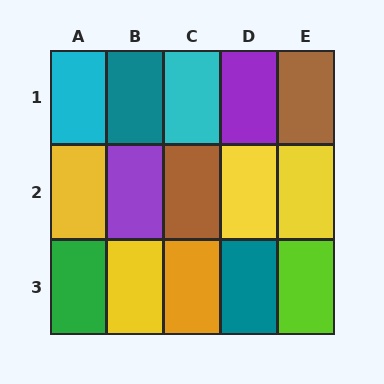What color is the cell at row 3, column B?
Yellow.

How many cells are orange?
1 cell is orange.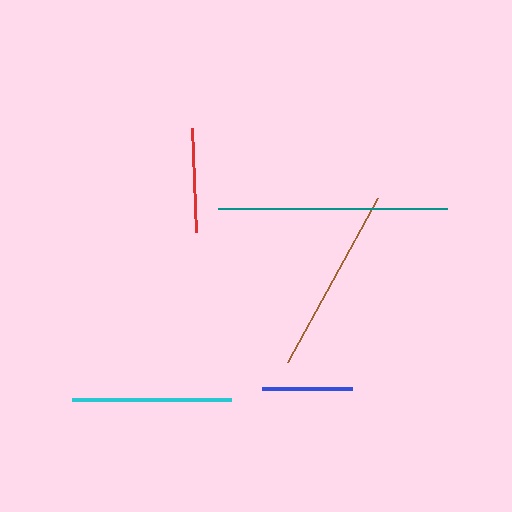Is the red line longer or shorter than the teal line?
The teal line is longer than the red line.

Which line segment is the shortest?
The blue line is the shortest at approximately 91 pixels.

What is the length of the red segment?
The red segment is approximately 104 pixels long.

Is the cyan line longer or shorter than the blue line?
The cyan line is longer than the blue line.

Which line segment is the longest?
The teal line is the longest at approximately 229 pixels.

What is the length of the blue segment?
The blue segment is approximately 91 pixels long.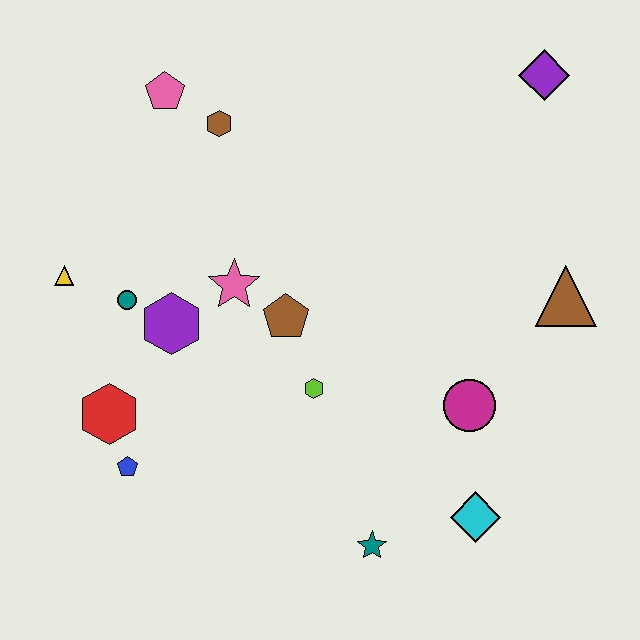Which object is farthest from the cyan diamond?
The pink pentagon is farthest from the cyan diamond.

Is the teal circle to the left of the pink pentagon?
Yes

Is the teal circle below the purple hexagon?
No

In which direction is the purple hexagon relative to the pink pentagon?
The purple hexagon is below the pink pentagon.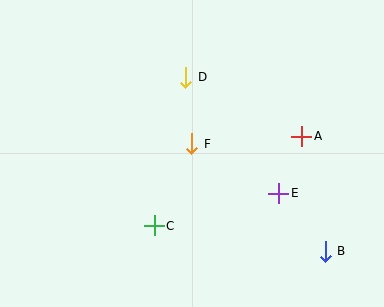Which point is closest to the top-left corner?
Point D is closest to the top-left corner.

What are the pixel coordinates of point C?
Point C is at (154, 226).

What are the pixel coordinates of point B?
Point B is at (325, 251).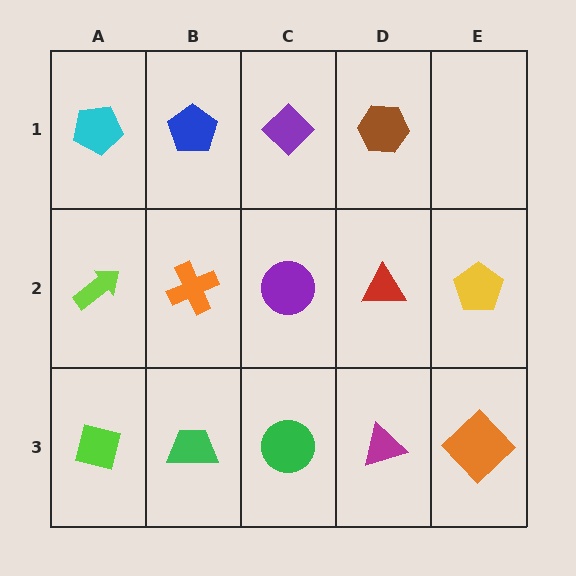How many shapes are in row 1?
4 shapes.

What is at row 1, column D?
A brown hexagon.